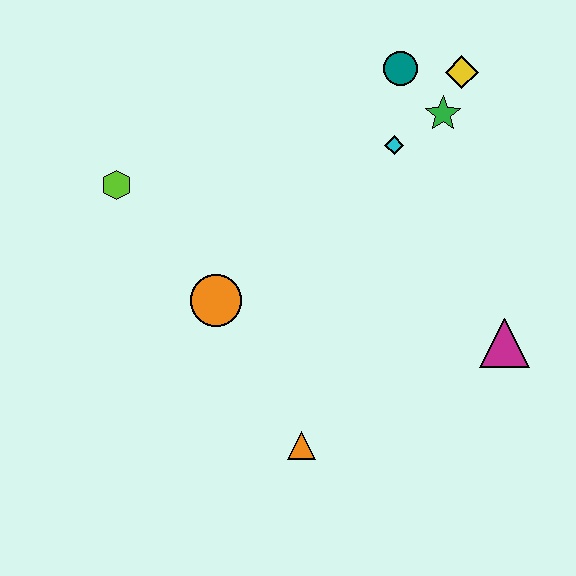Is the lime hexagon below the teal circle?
Yes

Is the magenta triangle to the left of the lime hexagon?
No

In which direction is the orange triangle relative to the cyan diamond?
The orange triangle is below the cyan diamond.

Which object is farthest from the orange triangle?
The yellow diamond is farthest from the orange triangle.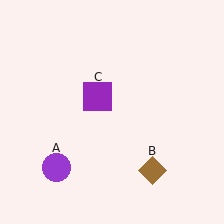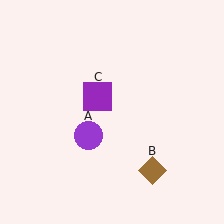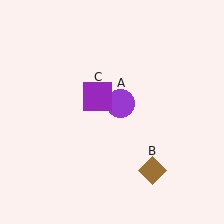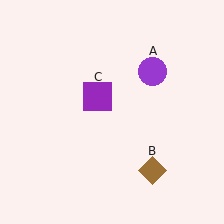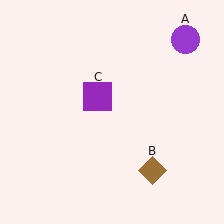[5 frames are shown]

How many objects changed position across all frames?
1 object changed position: purple circle (object A).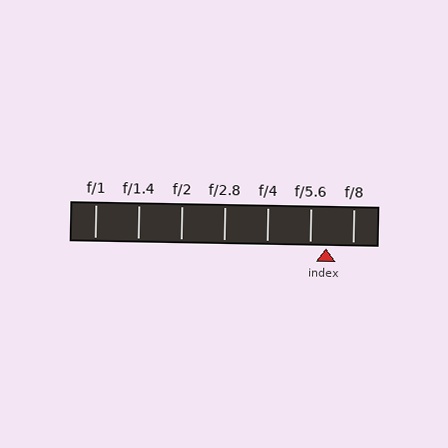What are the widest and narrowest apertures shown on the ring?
The widest aperture shown is f/1 and the narrowest is f/8.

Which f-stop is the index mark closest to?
The index mark is closest to f/5.6.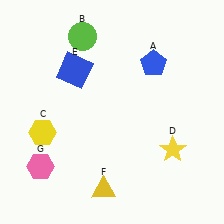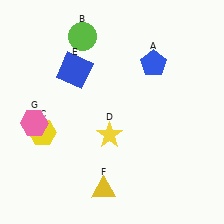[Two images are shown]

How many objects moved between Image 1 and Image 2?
2 objects moved between the two images.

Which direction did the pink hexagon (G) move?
The pink hexagon (G) moved up.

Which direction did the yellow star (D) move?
The yellow star (D) moved left.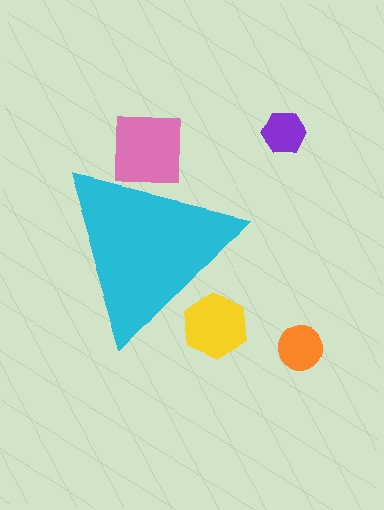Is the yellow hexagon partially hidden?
Yes, the yellow hexagon is partially hidden behind the cyan triangle.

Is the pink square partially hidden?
Yes, the pink square is partially hidden behind the cyan triangle.